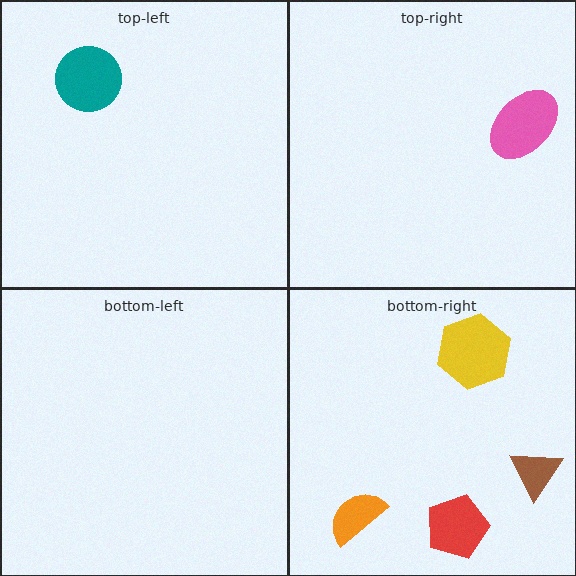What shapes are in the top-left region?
The teal circle.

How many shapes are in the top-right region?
1.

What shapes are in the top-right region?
The pink ellipse.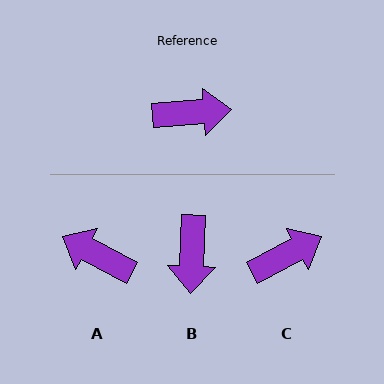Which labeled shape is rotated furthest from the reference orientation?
A, about 148 degrees away.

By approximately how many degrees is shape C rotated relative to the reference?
Approximately 24 degrees counter-clockwise.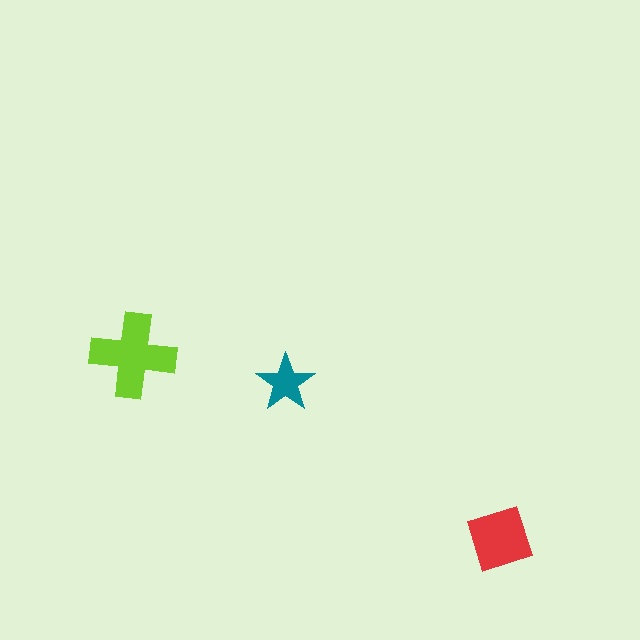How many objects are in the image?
There are 3 objects in the image.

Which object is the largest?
The lime cross.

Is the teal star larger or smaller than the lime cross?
Smaller.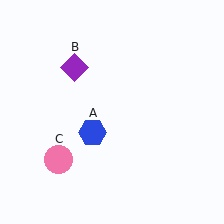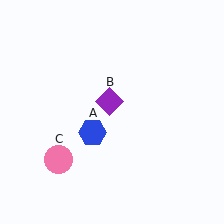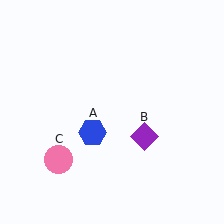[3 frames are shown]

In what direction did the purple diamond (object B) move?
The purple diamond (object B) moved down and to the right.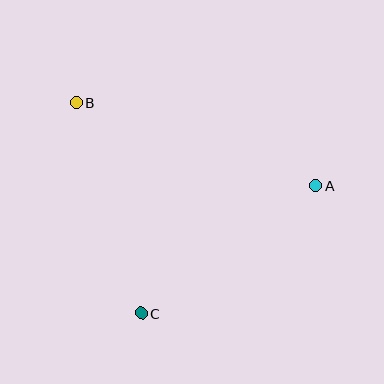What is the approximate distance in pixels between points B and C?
The distance between B and C is approximately 220 pixels.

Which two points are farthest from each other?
Points A and B are farthest from each other.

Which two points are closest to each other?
Points A and C are closest to each other.